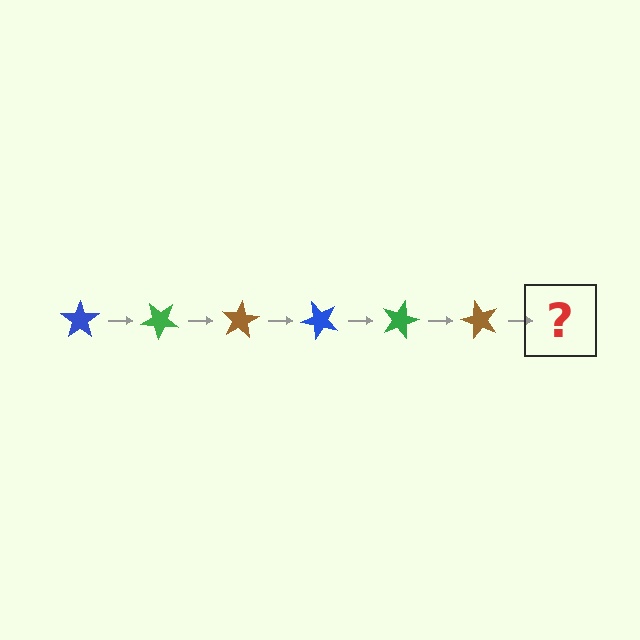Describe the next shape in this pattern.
It should be a blue star, rotated 240 degrees from the start.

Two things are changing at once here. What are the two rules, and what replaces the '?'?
The two rules are that it rotates 40 degrees each step and the color cycles through blue, green, and brown. The '?' should be a blue star, rotated 240 degrees from the start.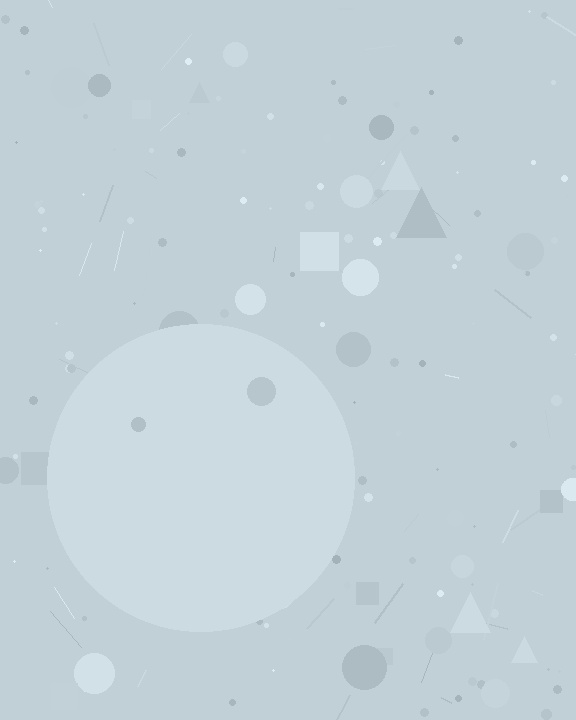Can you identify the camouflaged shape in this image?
The camouflaged shape is a circle.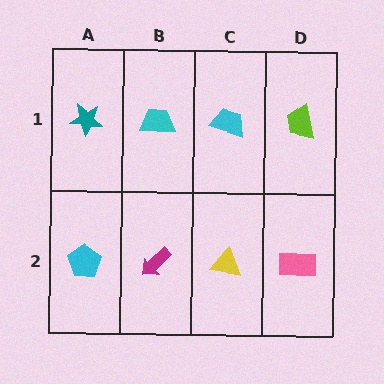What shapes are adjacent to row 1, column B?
A magenta arrow (row 2, column B), a teal star (row 1, column A), a cyan trapezoid (row 1, column C).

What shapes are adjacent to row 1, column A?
A cyan pentagon (row 2, column A), a cyan trapezoid (row 1, column B).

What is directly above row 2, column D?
A lime trapezoid.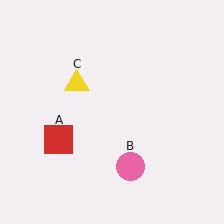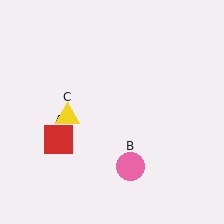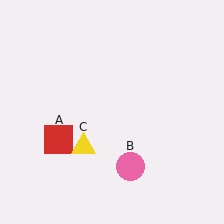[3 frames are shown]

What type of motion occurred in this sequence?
The yellow triangle (object C) rotated counterclockwise around the center of the scene.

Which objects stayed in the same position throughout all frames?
Red square (object A) and pink circle (object B) remained stationary.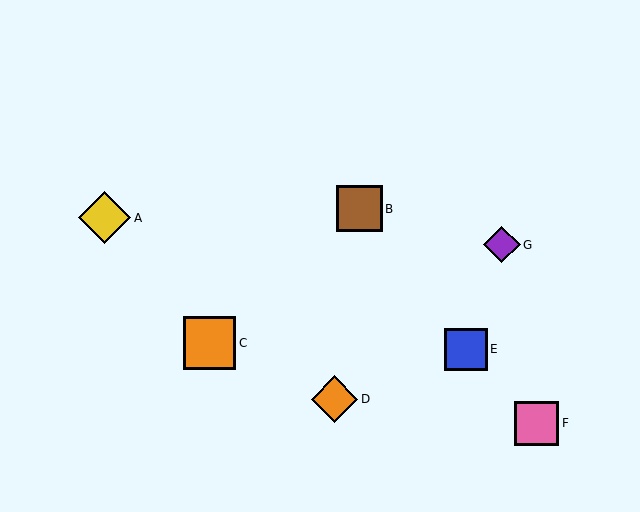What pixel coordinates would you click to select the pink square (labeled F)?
Click at (537, 423) to select the pink square F.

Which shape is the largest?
The yellow diamond (labeled A) is the largest.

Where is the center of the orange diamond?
The center of the orange diamond is at (334, 399).